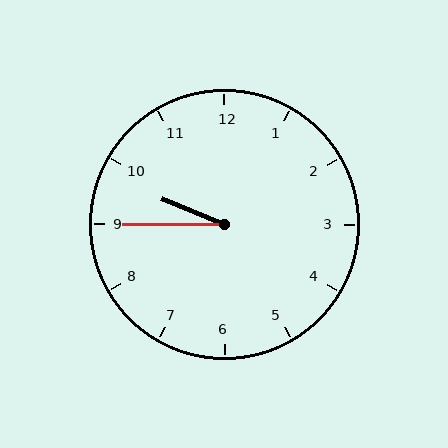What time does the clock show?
9:45.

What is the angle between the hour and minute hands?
Approximately 22 degrees.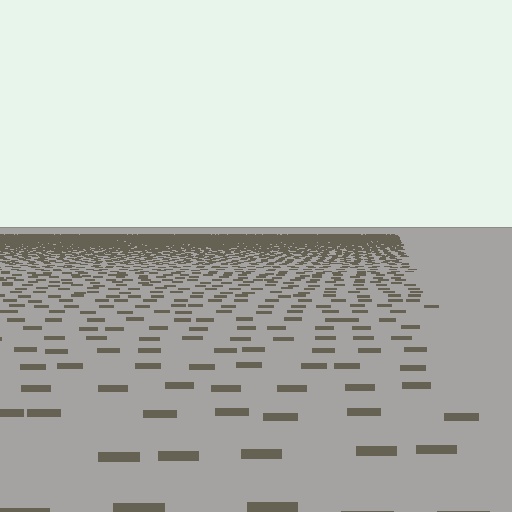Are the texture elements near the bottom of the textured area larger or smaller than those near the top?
Larger. Near the bottom, elements are closer to the viewer and appear at a bigger on-screen size.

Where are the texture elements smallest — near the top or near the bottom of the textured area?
Near the top.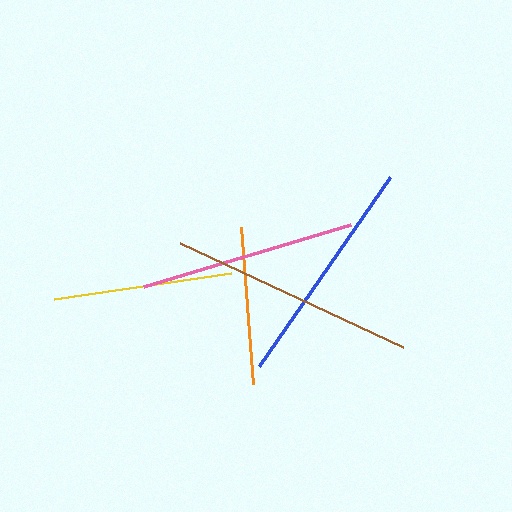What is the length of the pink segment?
The pink segment is approximately 216 pixels long.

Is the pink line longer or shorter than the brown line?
The brown line is longer than the pink line.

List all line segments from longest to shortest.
From longest to shortest: brown, blue, pink, yellow, orange.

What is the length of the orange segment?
The orange segment is approximately 158 pixels long.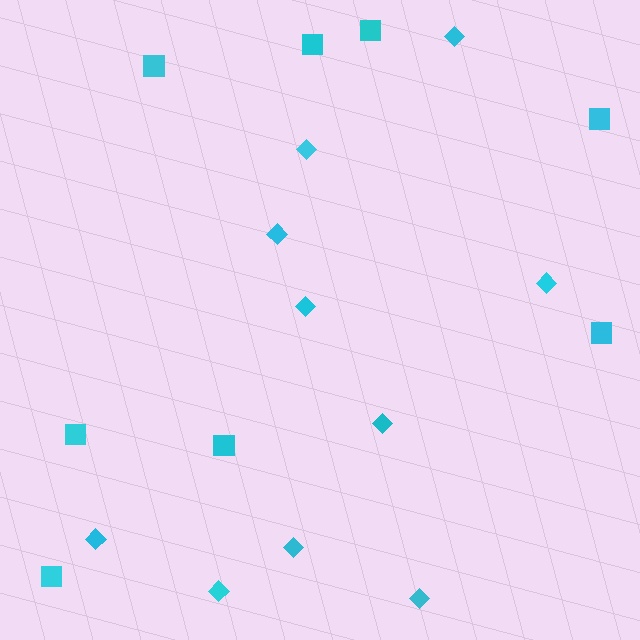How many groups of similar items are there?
There are 2 groups: one group of squares (8) and one group of diamonds (10).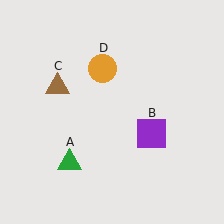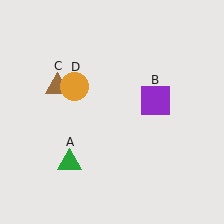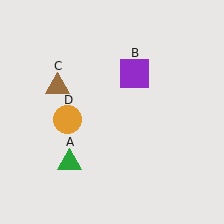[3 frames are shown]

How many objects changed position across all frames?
2 objects changed position: purple square (object B), orange circle (object D).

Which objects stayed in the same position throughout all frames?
Green triangle (object A) and brown triangle (object C) remained stationary.